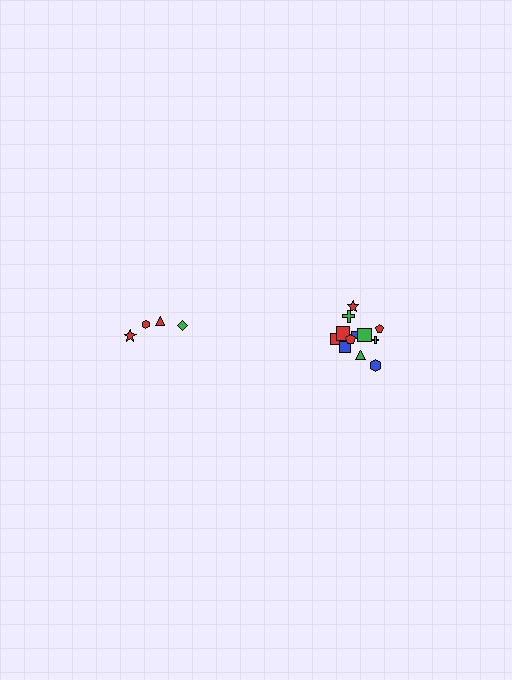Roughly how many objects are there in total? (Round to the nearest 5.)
Roughly 15 objects in total.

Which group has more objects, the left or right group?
The right group.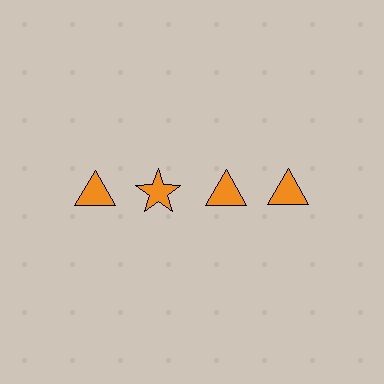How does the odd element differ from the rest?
It has a different shape: star instead of triangle.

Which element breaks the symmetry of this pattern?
The orange star in the top row, second from left column breaks the symmetry. All other shapes are orange triangles.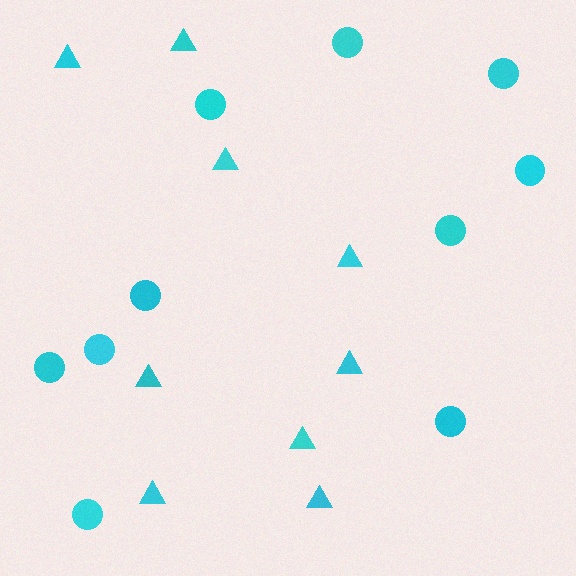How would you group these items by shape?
There are 2 groups: one group of circles (10) and one group of triangles (9).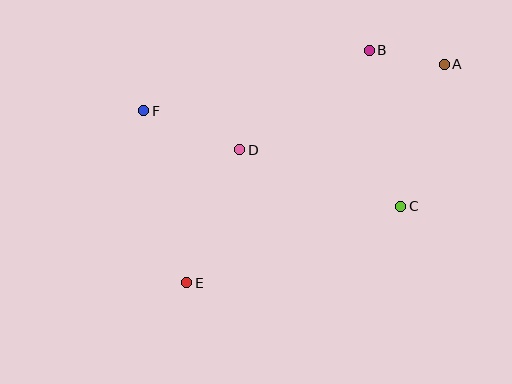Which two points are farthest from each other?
Points A and E are farthest from each other.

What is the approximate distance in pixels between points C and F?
The distance between C and F is approximately 274 pixels.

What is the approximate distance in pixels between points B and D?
The distance between B and D is approximately 163 pixels.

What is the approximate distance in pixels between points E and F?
The distance between E and F is approximately 177 pixels.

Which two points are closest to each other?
Points A and B are closest to each other.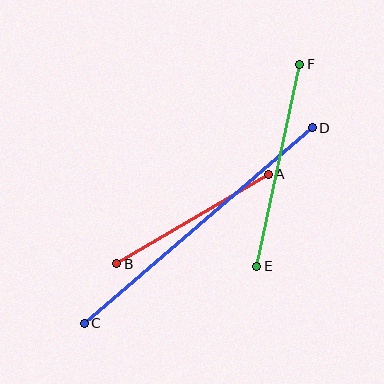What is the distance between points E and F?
The distance is approximately 206 pixels.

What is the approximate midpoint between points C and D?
The midpoint is at approximately (198, 225) pixels.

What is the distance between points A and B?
The distance is approximately 176 pixels.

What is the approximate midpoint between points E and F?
The midpoint is at approximately (278, 165) pixels.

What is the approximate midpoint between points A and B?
The midpoint is at approximately (193, 219) pixels.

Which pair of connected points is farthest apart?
Points C and D are farthest apart.